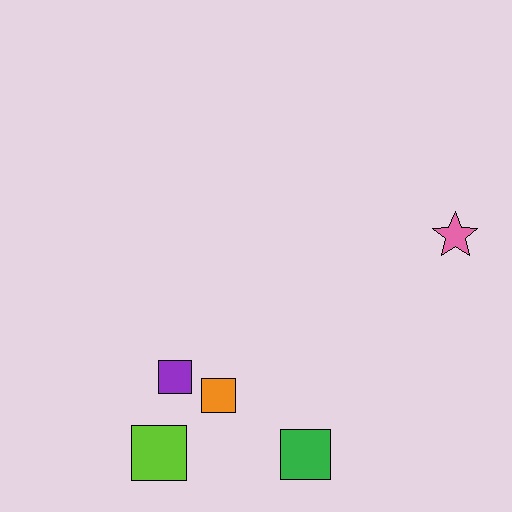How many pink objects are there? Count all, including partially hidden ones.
There is 1 pink object.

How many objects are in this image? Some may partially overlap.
There are 5 objects.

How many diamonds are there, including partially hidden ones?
There are no diamonds.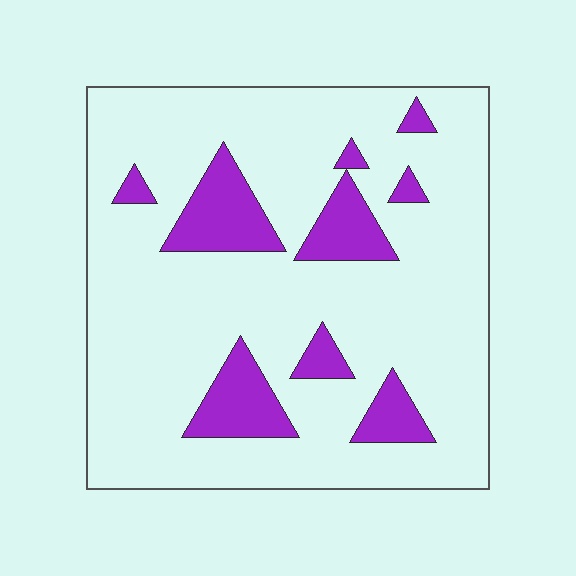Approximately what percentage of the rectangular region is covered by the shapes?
Approximately 15%.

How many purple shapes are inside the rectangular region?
9.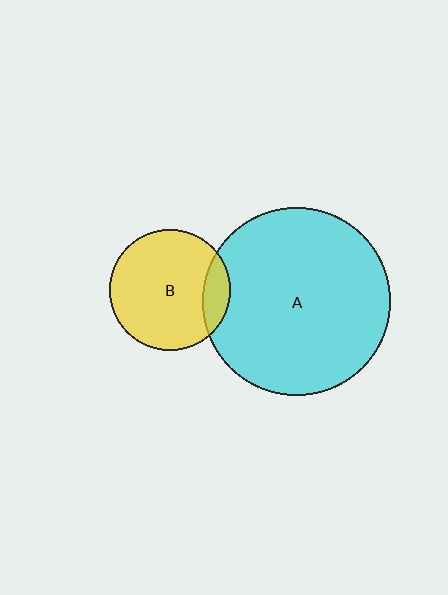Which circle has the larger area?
Circle A (cyan).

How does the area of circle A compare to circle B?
Approximately 2.4 times.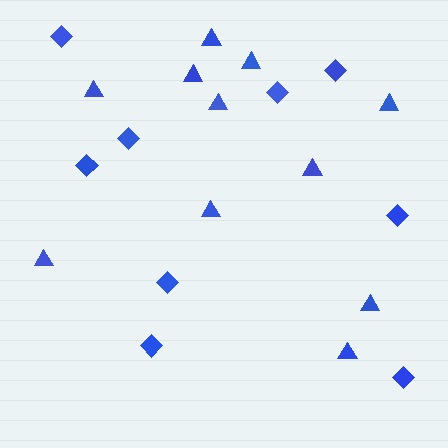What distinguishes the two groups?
There are 2 groups: one group of diamonds (9) and one group of triangles (11).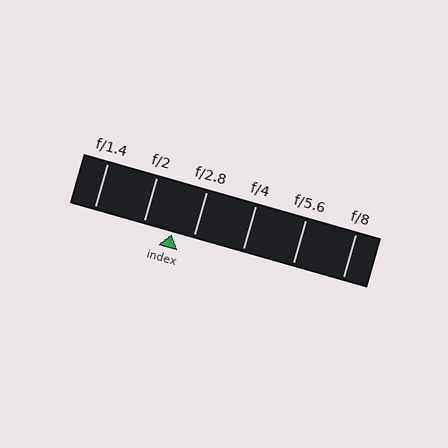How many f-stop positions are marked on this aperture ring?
There are 6 f-stop positions marked.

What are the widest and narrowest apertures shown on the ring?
The widest aperture shown is f/1.4 and the narrowest is f/8.